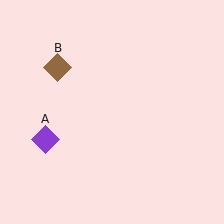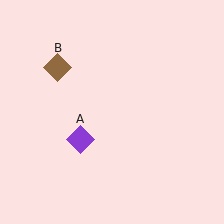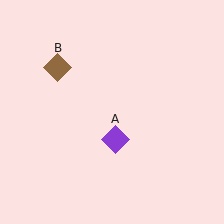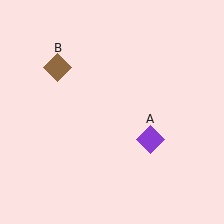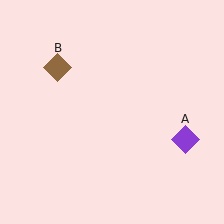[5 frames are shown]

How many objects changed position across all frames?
1 object changed position: purple diamond (object A).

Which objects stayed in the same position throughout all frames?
Brown diamond (object B) remained stationary.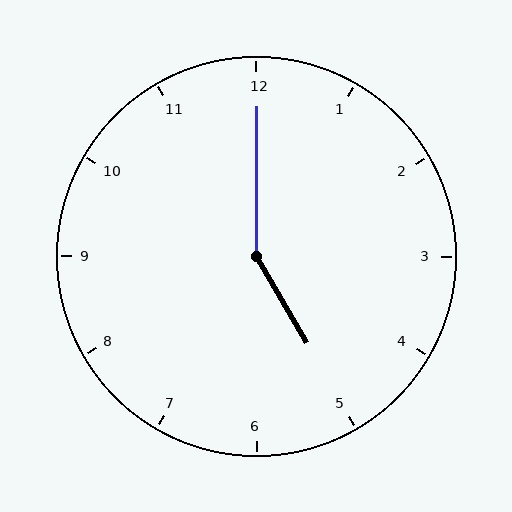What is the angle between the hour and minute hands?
Approximately 150 degrees.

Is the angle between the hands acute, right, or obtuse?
It is obtuse.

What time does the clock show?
5:00.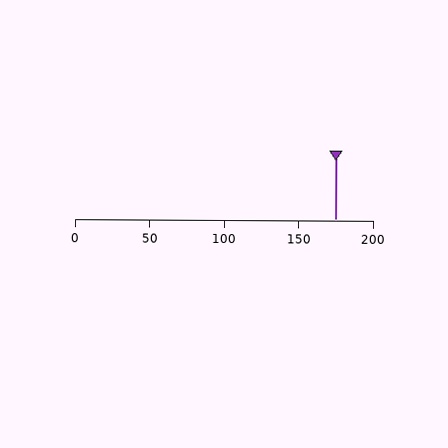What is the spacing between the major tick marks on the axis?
The major ticks are spaced 50 apart.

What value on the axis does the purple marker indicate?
The marker indicates approximately 175.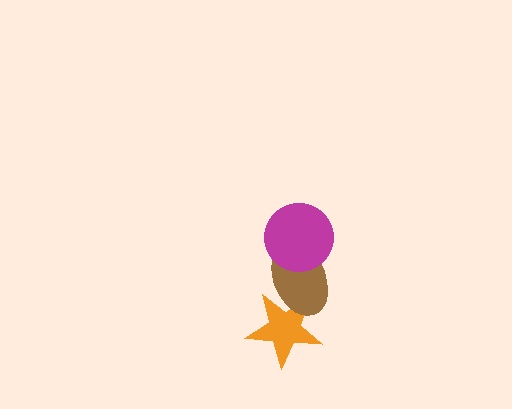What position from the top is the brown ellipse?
The brown ellipse is 2nd from the top.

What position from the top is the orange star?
The orange star is 3rd from the top.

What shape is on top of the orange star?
The brown ellipse is on top of the orange star.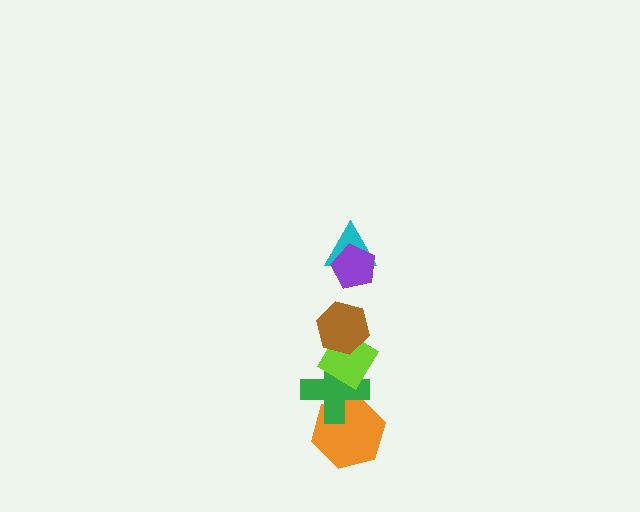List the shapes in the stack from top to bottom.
From top to bottom: the purple pentagon, the cyan triangle, the brown hexagon, the lime diamond, the green cross, the orange hexagon.